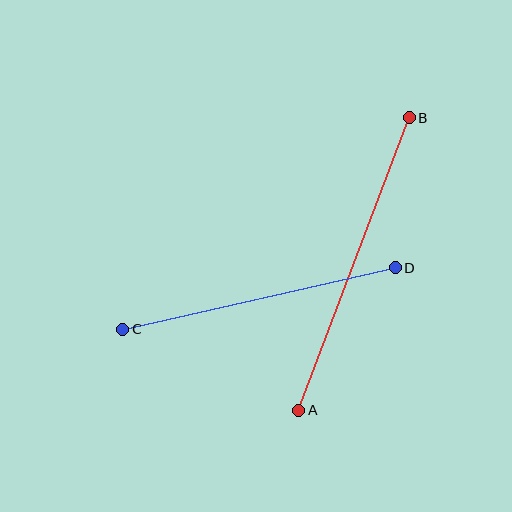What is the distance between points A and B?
The distance is approximately 312 pixels.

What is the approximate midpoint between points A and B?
The midpoint is at approximately (354, 264) pixels.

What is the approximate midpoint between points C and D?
The midpoint is at approximately (259, 298) pixels.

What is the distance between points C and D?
The distance is approximately 279 pixels.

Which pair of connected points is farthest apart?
Points A and B are farthest apart.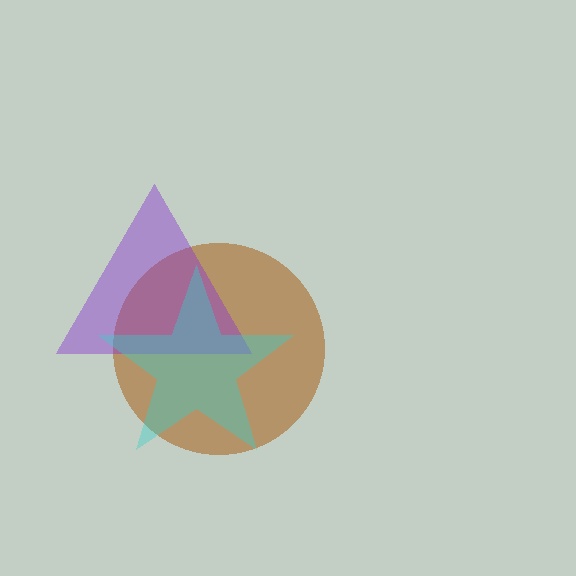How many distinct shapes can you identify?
There are 3 distinct shapes: a brown circle, a purple triangle, a cyan star.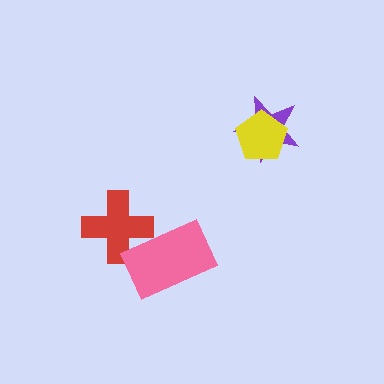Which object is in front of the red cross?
The pink rectangle is in front of the red cross.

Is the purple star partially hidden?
Yes, it is partially covered by another shape.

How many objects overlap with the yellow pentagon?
1 object overlaps with the yellow pentagon.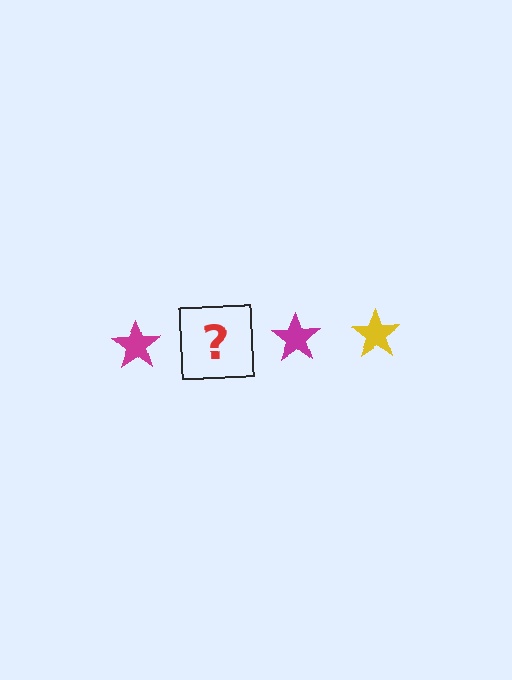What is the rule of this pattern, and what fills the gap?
The rule is that the pattern cycles through magenta, yellow stars. The gap should be filled with a yellow star.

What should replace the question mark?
The question mark should be replaced with a yellow star.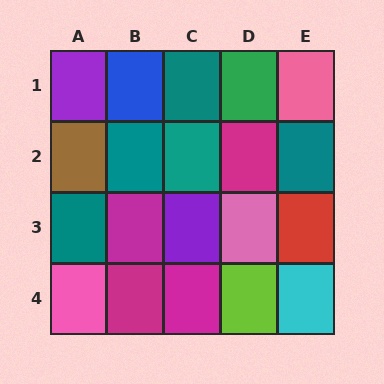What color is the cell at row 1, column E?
Pink.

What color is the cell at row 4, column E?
Cyan.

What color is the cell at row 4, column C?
Magenta.